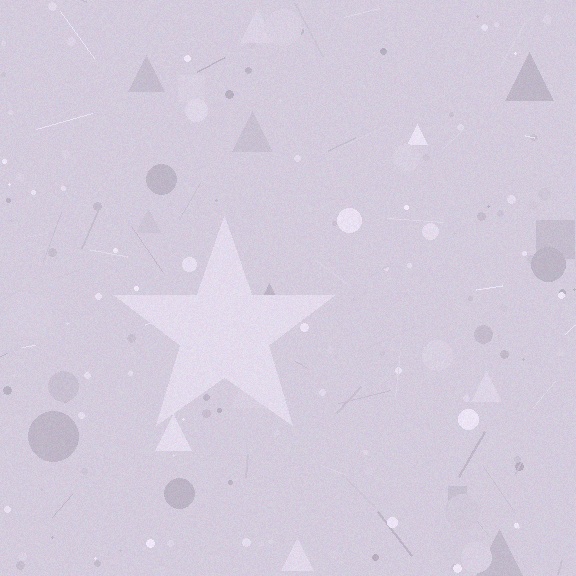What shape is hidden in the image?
A star is hidden in the image.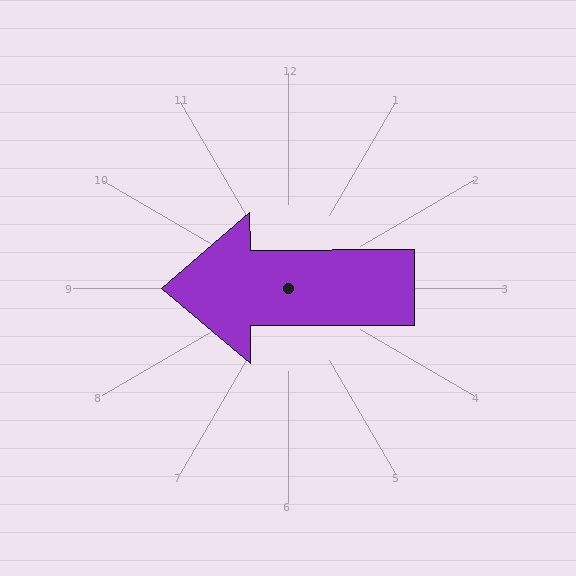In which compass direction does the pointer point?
West.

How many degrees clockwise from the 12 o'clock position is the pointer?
Approximately 270 degrees.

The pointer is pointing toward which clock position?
Roughly 9 o'clock.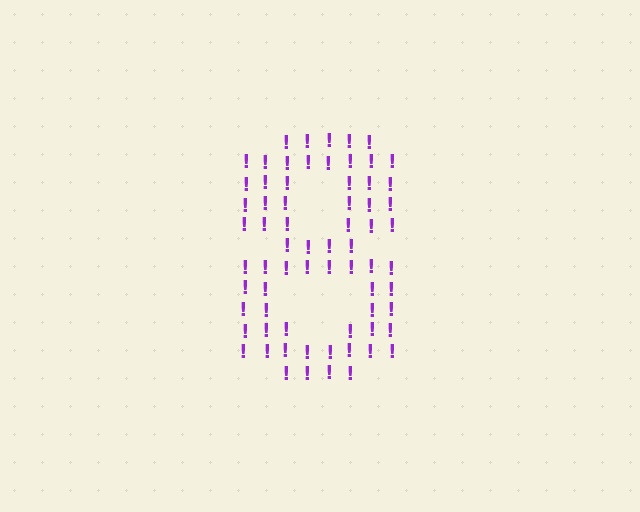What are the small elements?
The small elements are exclamation marks.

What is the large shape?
The large shape is the digit 8.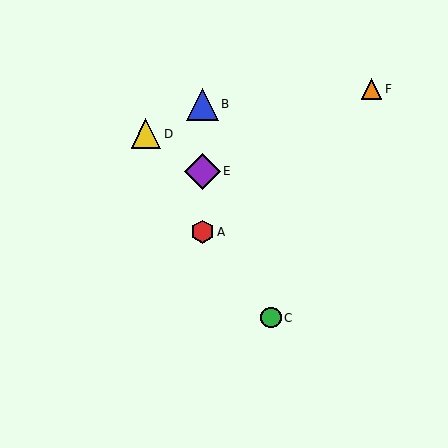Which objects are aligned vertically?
Objects A, B, E are aligned vertically.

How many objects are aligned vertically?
3 objects (A, B, E) are aligned vertically.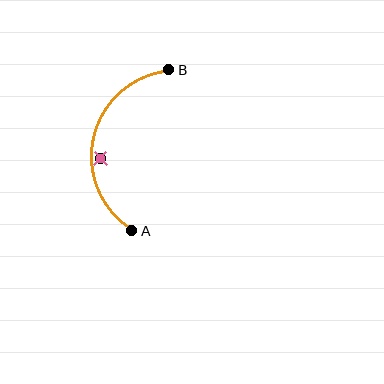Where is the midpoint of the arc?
The arc midpoint is the point on the curve farthest from the straight line joining A and B. It sits to the left of that line.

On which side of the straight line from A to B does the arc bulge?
The arc bulges to the left of the straight line connecting A and B.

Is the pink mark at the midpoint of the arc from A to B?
No — the pink mark does not lie on the arc at all. It sits slightly inside the curve.